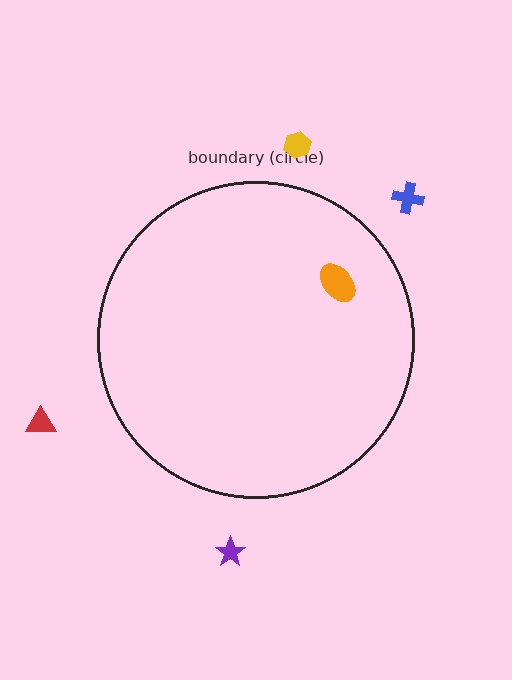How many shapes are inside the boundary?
1 inside, 4 outside.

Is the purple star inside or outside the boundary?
Outside.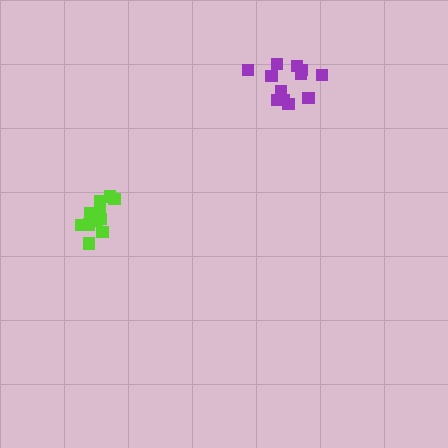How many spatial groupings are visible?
There are 2 spatial groupings.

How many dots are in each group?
Group 1: 12 dots, Group 2: 13 dots (25 total).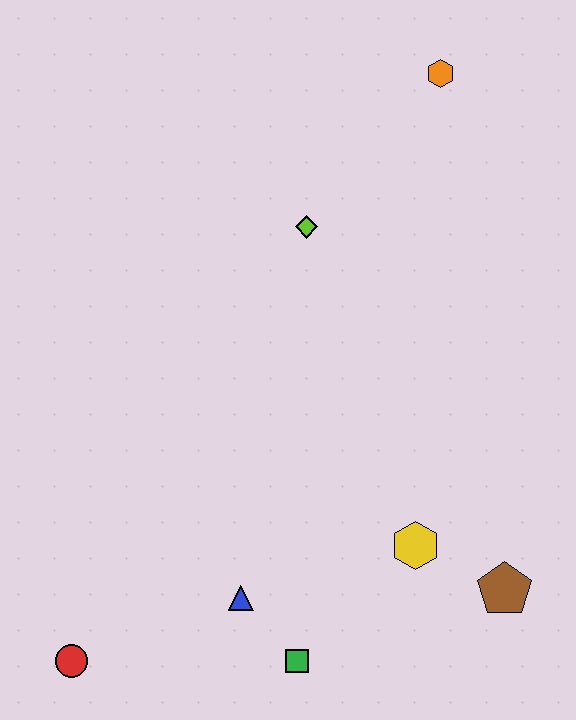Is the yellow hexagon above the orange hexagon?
No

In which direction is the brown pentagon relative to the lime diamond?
The brown pentagon is below the lime diamond.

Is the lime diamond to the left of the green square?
No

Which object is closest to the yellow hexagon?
The brown pentagon is closest to the yellow hexagon.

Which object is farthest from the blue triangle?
The orange hexagon is farthest from the blue triangle.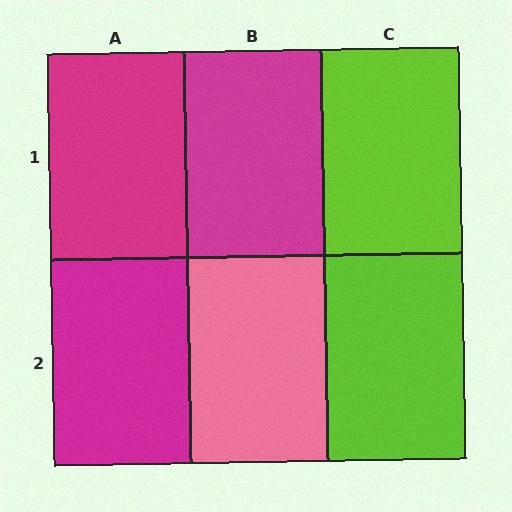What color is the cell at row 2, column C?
Lime.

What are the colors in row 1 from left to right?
Magenta, magenta, lime.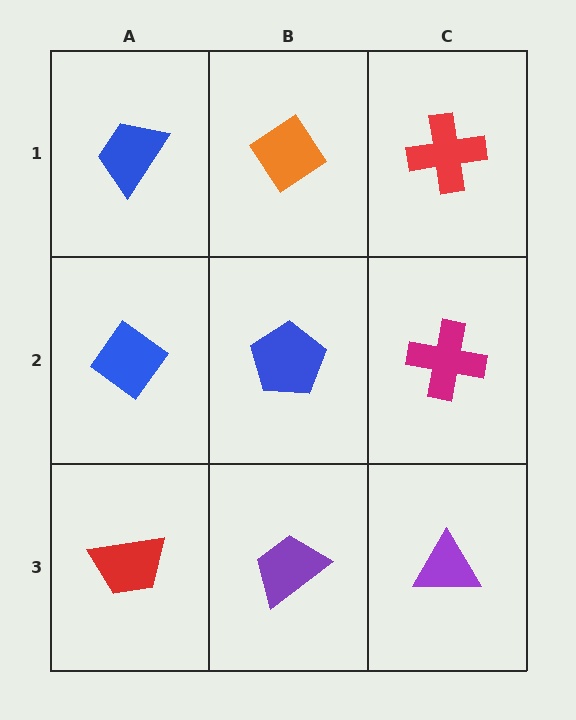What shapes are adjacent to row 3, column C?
A magenta cross (row 2, column C), a purple trapezoid (row 3, column B).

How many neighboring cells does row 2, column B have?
4.